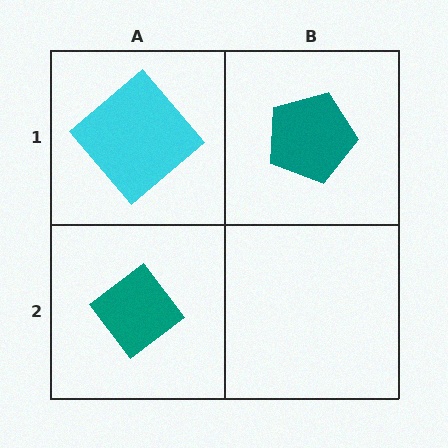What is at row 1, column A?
A cyan diamond.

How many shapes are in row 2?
1 shape.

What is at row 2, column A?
A teal diamond.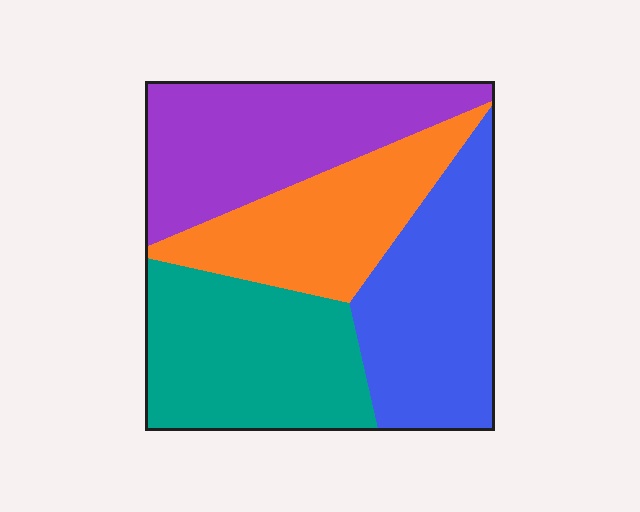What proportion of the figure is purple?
Purple takes up between a sixth and a third of the figure.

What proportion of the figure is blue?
Blue takes up about one quarter (1/4) of the figure.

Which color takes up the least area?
Orange, at roughly 20%.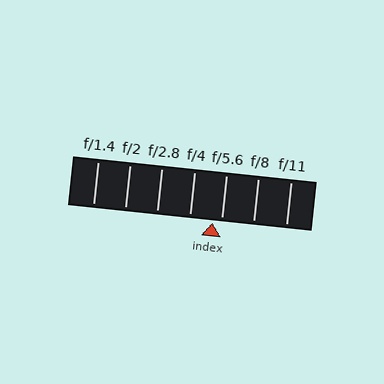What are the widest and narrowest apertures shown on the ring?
The widest aperture shown is f/1.4 and the narrowest is f/11.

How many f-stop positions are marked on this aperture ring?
There are 7 f-stop positions marked.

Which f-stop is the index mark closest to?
The index mark is closest to f/5.6.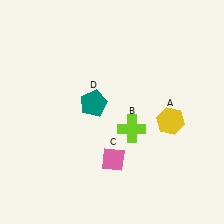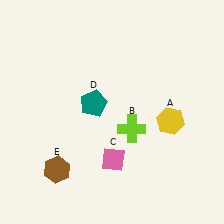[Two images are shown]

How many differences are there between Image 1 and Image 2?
There is 1 difference between the two images.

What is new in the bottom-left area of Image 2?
A brown hexagon (E) was added in the bottom-left area of Image 2.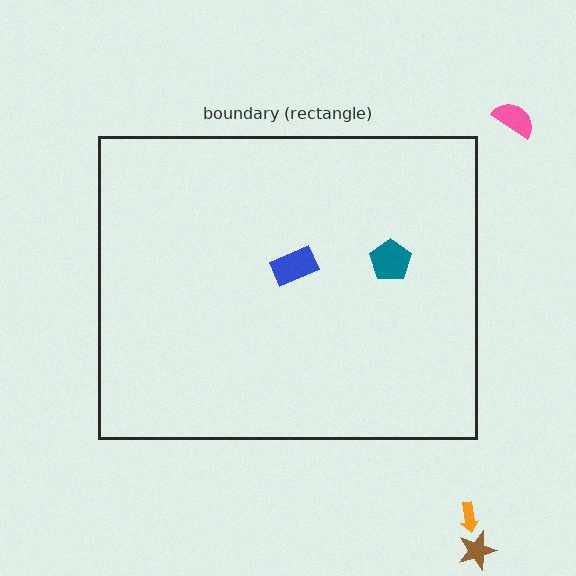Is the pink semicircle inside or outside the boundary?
Outside.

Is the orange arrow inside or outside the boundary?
Outside.